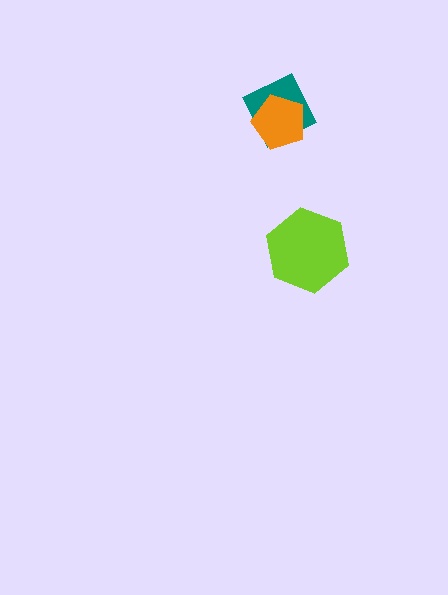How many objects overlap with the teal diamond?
1 object overlaps with the teal diamond.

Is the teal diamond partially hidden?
Yes, it is partially covered by another shape.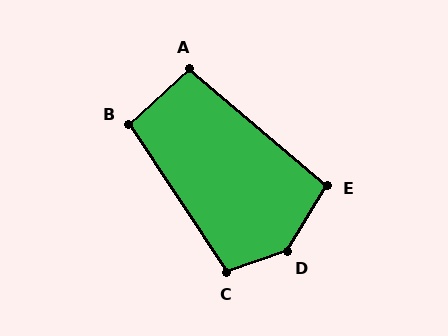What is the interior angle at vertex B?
Approximately 99 degrees (obtuse).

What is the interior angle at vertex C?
Approximately 104 degrees (obtuse).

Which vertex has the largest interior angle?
D, at approximately 140 degrees.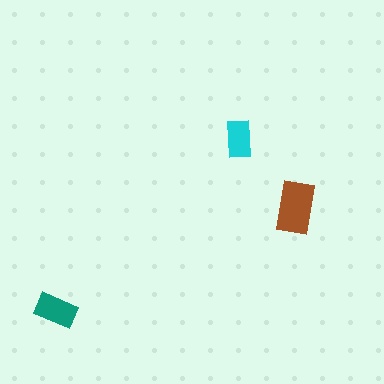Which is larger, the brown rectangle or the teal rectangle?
The brown one.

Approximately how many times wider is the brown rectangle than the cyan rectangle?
About 1.5 times wider.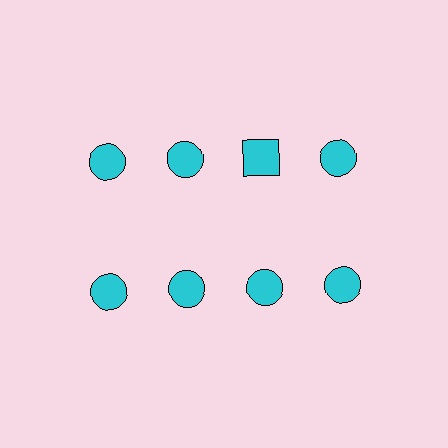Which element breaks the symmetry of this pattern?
The cyan square in the top row, center column breaks the symmetry. All other shapes are cyan circles.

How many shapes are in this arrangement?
There are 8 shapes arranged in a grid pattern.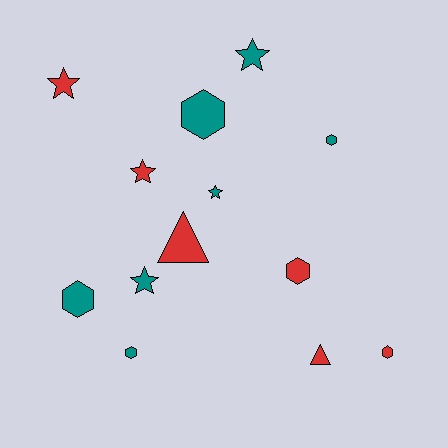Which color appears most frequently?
Teal, with 7 objects.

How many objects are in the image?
There are 13 objects.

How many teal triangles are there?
There are no teal triangles.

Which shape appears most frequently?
Hexagon, with 6 objects.